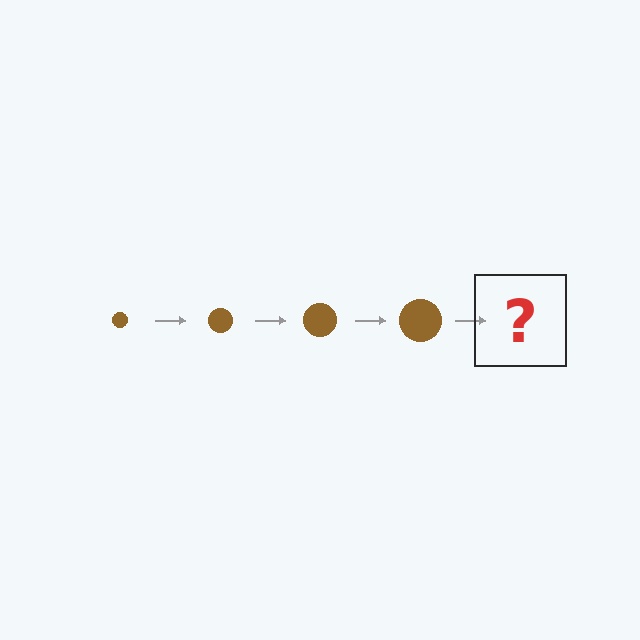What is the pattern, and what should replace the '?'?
The pattern is that the circle gets progressively larger each step. The '?' should be a brown circle, larger than the previous one.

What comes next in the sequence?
The next element should be a brown circle, larger than the previous one.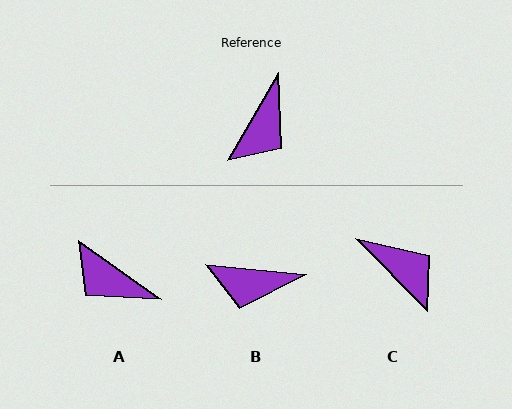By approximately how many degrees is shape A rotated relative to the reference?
Approximately 95 degrees clockwise.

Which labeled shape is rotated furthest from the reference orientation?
A, about 95 degrees away.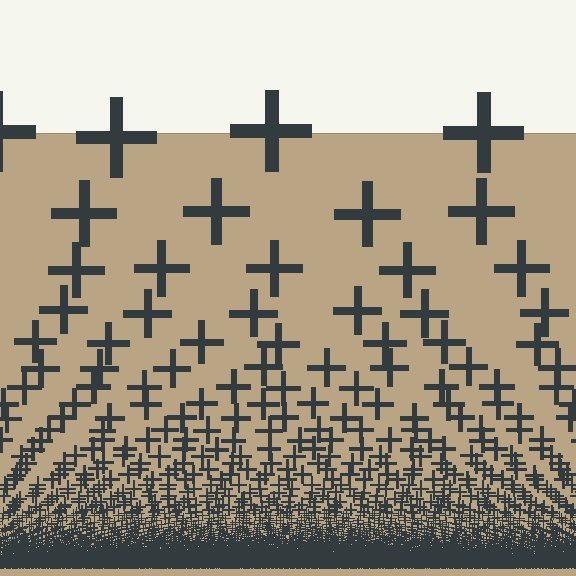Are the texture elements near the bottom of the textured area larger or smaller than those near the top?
Smaller. The gradient is inverted — elements near the bottom are smaller and denser.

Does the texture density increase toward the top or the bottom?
Density increases toward the bottom.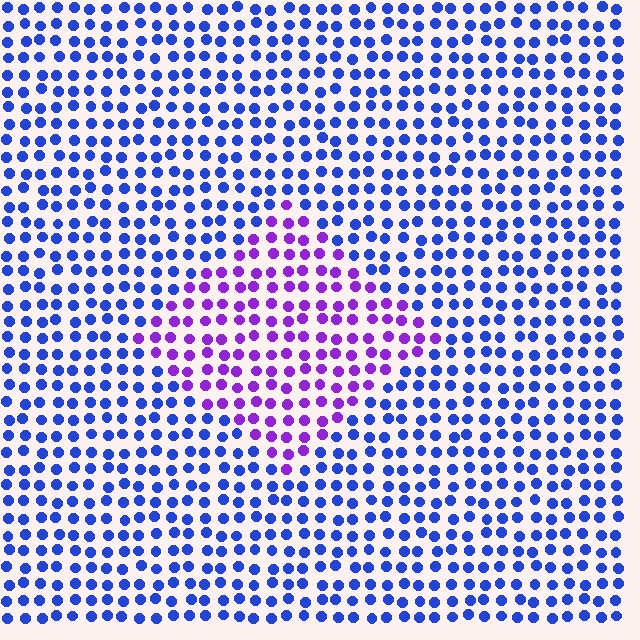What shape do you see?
I see a diamond.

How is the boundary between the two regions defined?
The boundary is defined purely by a slight shift in hue (about 49 degrees). Spacing, size, and orientation are identical on both sides.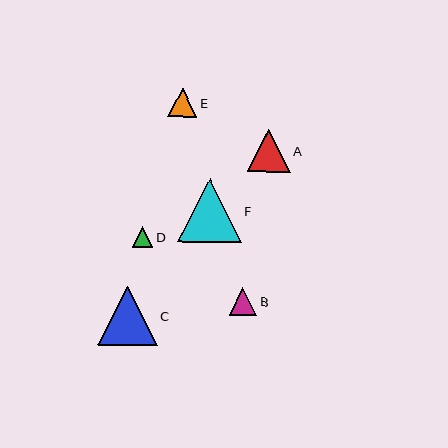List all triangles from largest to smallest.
From largest to smallest: F, C, A, E, B, D.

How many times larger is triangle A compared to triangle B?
Triangle A is approximately 1.6 times the size of triangle B.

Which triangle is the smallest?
Triangle D is the smallest with a size of approximately 20 pixels.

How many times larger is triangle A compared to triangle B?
Triangle A is approximately 1.6 times the size of triangle B.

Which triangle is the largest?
Triangle F is the largest with a size of approximately 64 pixels.